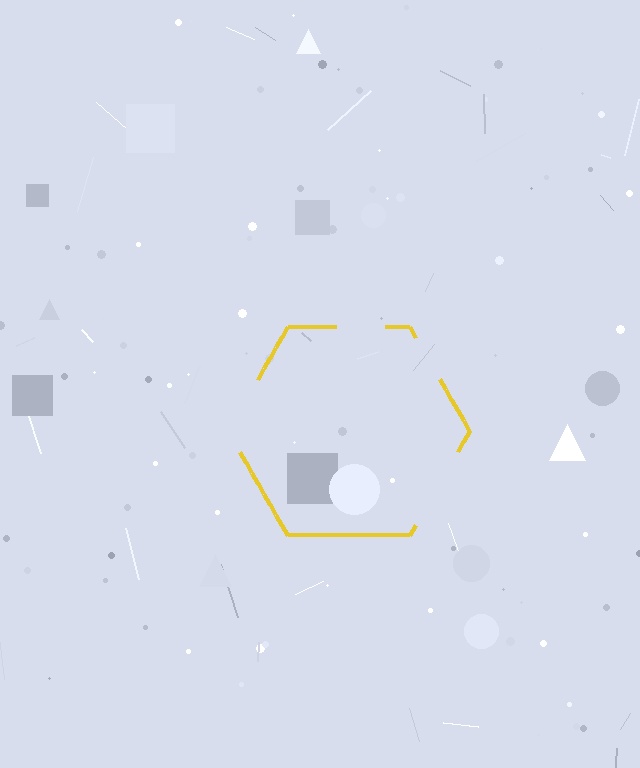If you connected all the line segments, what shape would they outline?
They would outline a hexagon.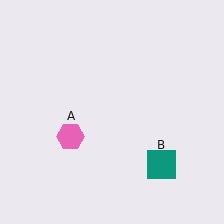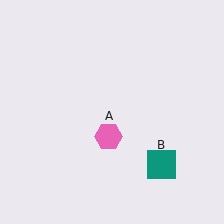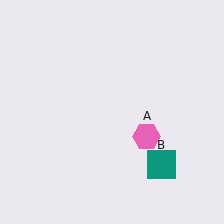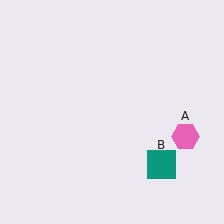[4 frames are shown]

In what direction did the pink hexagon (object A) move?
The pink hexagon (object A) moved right.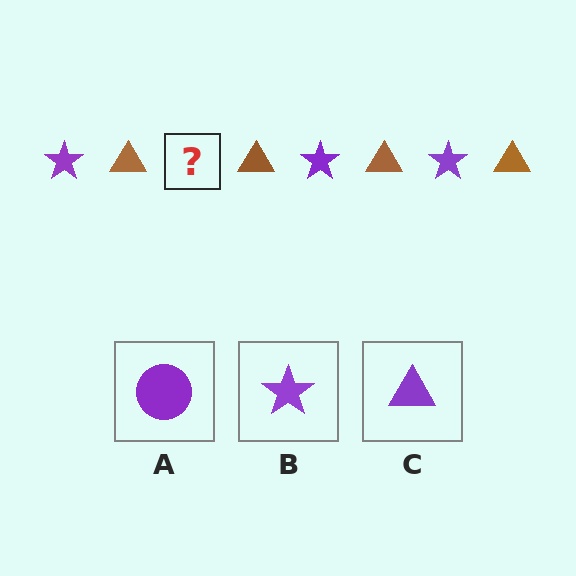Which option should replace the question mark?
Option B.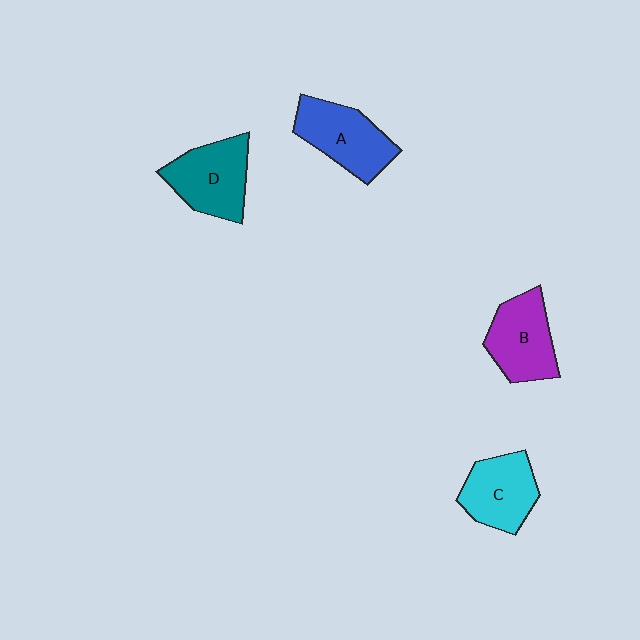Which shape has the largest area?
Shape D (teal).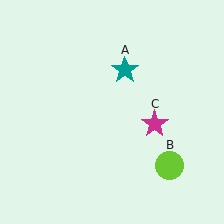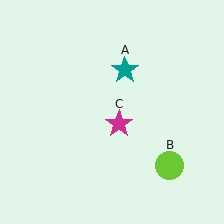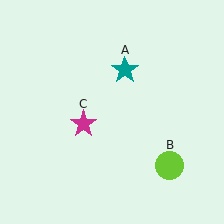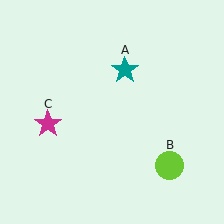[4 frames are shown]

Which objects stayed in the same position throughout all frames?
Teal star (object A) and lime circle (object B) remained stationary.